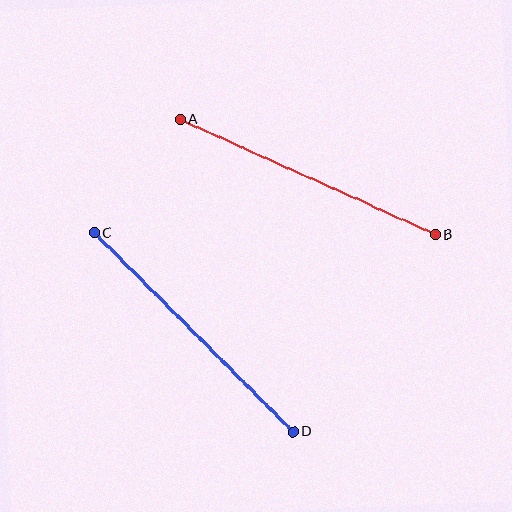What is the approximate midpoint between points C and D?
The midpoint is at approximately (194, 332) pixels.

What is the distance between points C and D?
The distance is approximately 281 pixels.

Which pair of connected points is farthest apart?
Points C and D are farthest apart.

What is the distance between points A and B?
The distance is approximately 280 pixels.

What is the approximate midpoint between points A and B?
The midpoint is at approximately (308, 177) pixels.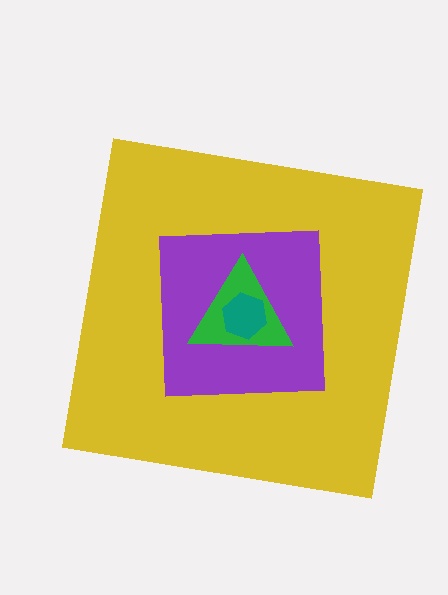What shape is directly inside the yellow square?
The purple square.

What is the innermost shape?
The teal hexagon.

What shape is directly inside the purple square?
The green triangle.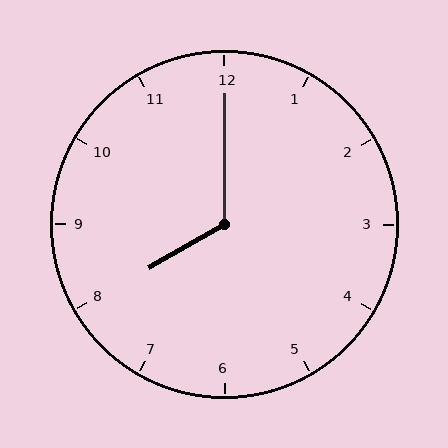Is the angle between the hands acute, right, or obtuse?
It is obtuse.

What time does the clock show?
8:00.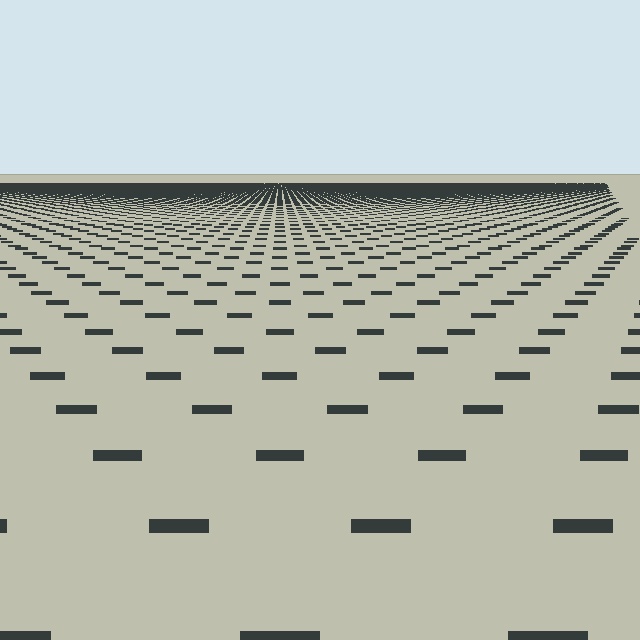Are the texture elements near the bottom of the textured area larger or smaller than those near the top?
Larger. Near the bottom, elements are closer to the viewer and appear at a bigger on-screen size.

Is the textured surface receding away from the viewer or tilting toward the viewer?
The surface is receding away from the viewer. Texture elements get smaller and denser toward the top.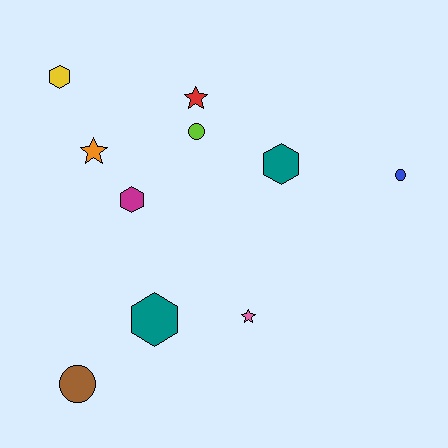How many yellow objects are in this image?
There is 1 yellow object.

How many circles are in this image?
There are 3 circles.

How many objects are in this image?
There are 10 objects.